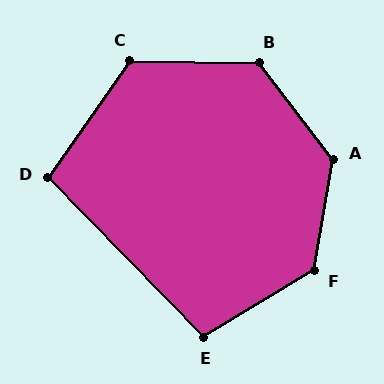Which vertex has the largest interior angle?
A, at approximately 133 degrees.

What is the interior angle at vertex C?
Approximately 124 degrees (obtuse).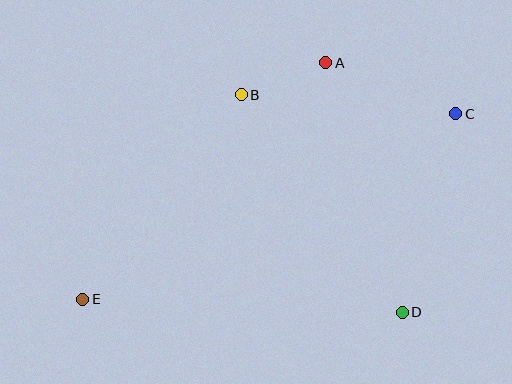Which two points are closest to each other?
Points A and B are closest to each other.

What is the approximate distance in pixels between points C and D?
The distance between C and D is approximately 206 pixels.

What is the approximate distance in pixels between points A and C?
The distance between A and C is approximately 140 pixels.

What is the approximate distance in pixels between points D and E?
The distance between D and E is approximately 320 pixels.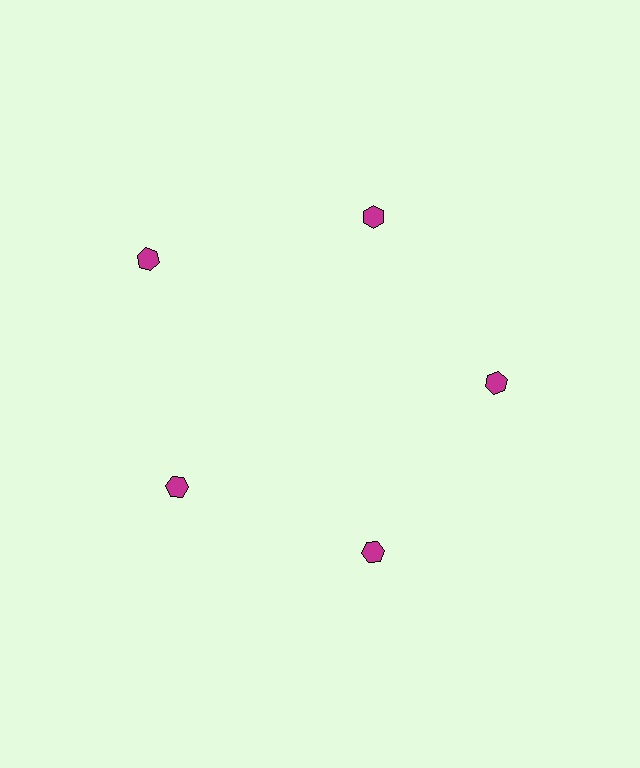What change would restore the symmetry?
The symmetry would be restored by moving it inward, back onto the ring so that all 5 hexagons sit at equal angles and equal distance from the center.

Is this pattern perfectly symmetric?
No. The 5 magenta hexagons are arranged in a ring, but one element near the 10 o'clock position is pushed outward from the center, breaking the 5-fold rotational symmetry.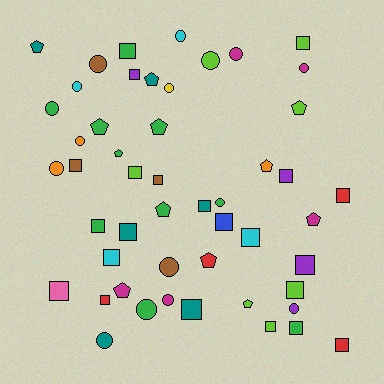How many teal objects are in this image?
There are 6 teal objects.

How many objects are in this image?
There are 50 objects.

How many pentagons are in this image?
There are 12 pentagons.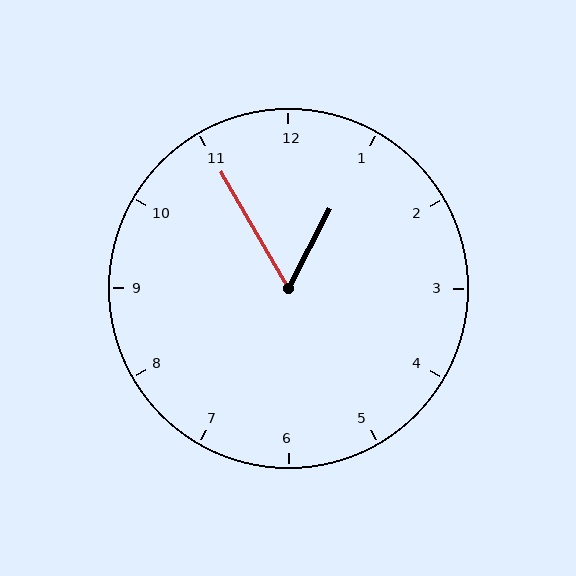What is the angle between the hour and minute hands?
Approximately 58 degrees.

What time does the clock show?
12:55.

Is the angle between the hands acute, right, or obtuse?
It is acute.